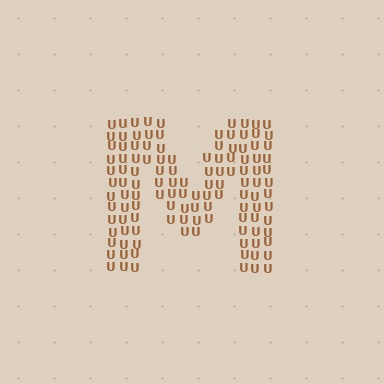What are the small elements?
The small elements are letter U's.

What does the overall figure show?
The overall figure shows the letter M.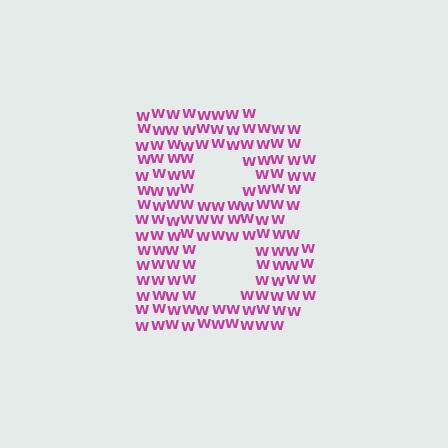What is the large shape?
The large shape is the letter B.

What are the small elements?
The small elements are letter W's.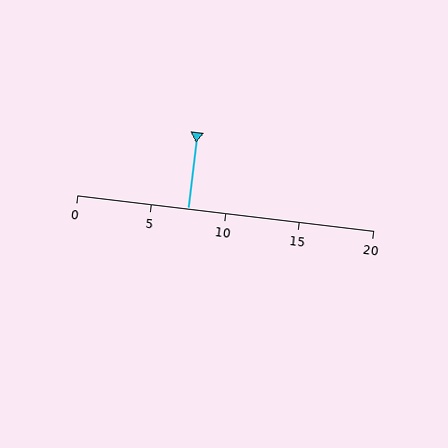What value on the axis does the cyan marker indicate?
The marker indicates approximately 7.5.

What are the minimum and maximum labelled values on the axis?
The axis runs from 0 to 20.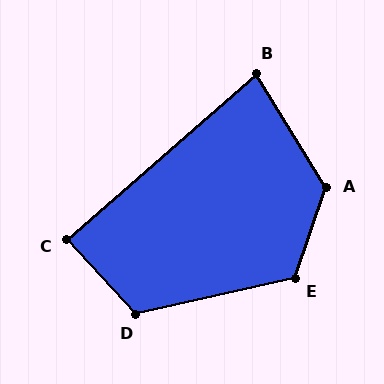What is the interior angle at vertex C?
Approximately 88 degrees (approximately right).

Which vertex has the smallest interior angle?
B, at approximately 81 degrees.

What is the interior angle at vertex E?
Approximately 122 degrees (obtuse).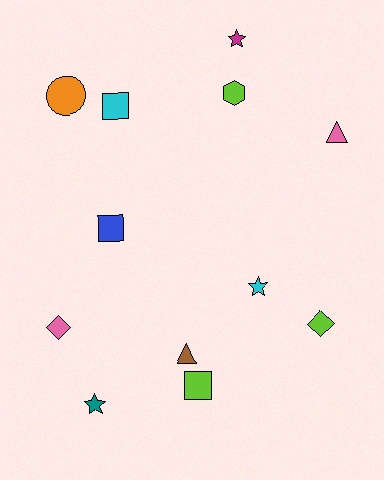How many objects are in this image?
There are 12 objects.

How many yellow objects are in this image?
There are no yellow objects.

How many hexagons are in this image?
There is 1 hexagon.